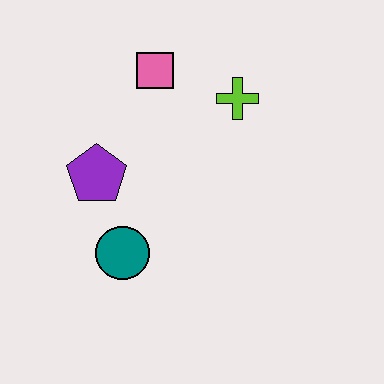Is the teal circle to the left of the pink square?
Yes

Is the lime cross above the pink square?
No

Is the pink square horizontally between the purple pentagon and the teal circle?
No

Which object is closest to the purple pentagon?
The teal circle is closest to the purple pentagon.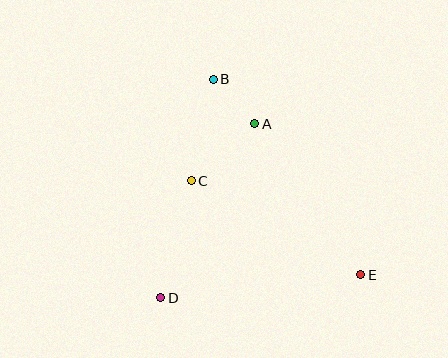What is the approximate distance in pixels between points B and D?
The distance between B and D is approximately 225 pixels.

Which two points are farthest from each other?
Points B and E are farthest from each other.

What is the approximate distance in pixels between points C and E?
The distance between C and E is approximately 194 pixels.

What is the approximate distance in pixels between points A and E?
The distance between A and E is approximately 184 pixels.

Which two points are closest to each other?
Points A and B are closest to each other.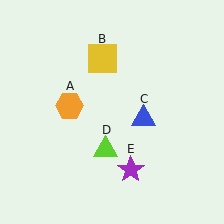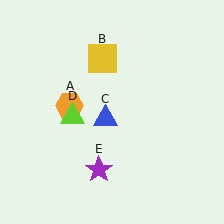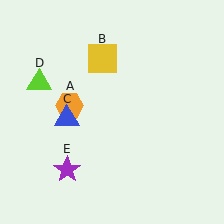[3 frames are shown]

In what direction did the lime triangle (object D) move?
The lime triangle (object D) moved up and to the left.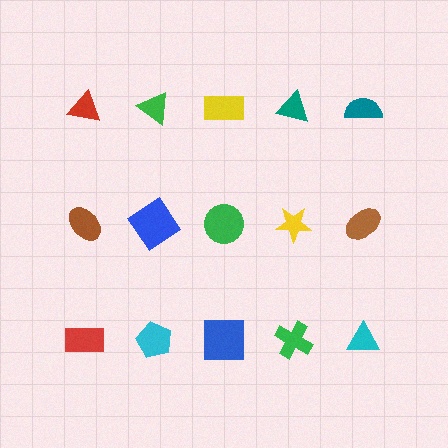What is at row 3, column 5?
A cyan triangle.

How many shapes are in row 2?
5 shapes.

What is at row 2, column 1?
A brown ellipse.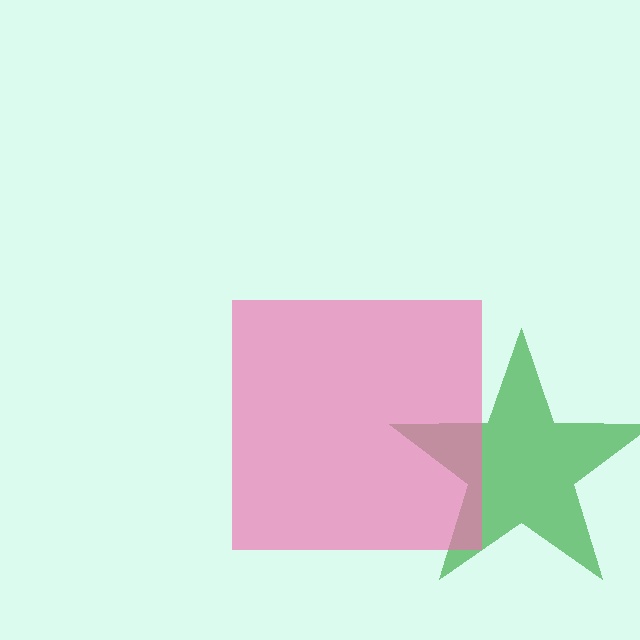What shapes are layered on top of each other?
The layered shapes are: a green star, a pink square.